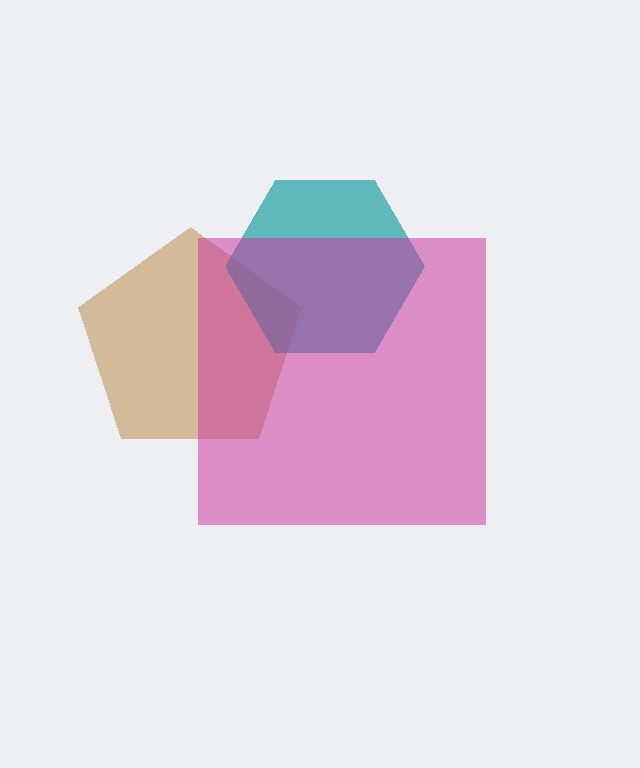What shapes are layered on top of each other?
The layered shapes are: a brown pentagon, a teal hexagon, a magenta square.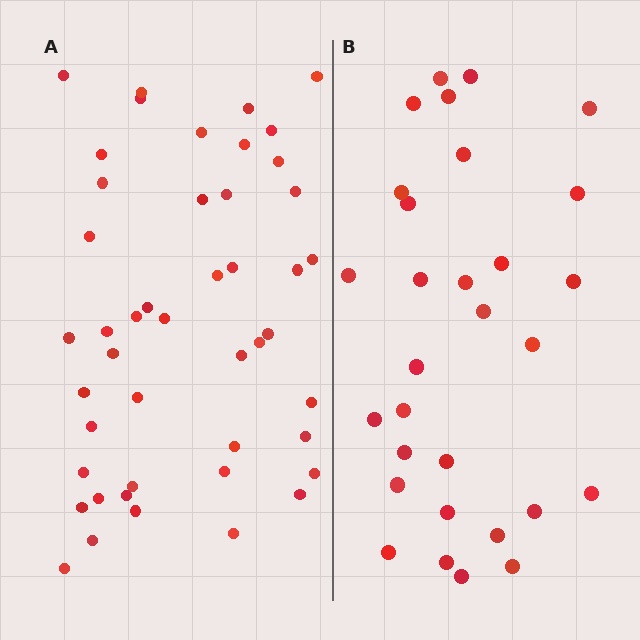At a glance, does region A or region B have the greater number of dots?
Region A (the left region) has more dots.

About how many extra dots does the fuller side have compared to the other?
Region A has approximately 15 more dots than region B.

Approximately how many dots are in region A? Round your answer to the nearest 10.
About 50 dots. (The exact count is 46, which rounds to 50.)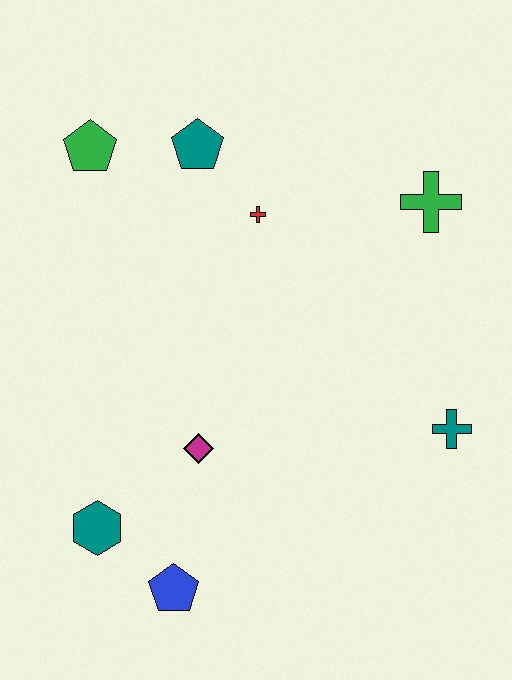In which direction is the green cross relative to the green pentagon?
The green cross is to the right of the green pentagon.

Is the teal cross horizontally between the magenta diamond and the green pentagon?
No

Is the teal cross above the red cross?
No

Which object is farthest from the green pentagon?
The teal cross is farthest from the green pentagon.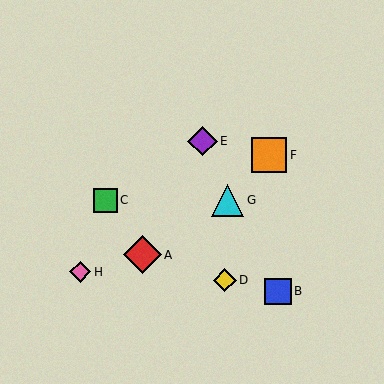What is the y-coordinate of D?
Object D is at y≈280.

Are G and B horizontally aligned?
No, G is at y≈200 and B is at y≈291.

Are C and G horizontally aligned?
Yes, both are at y≈200.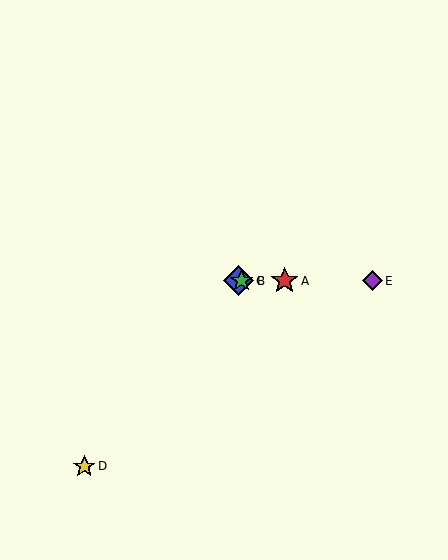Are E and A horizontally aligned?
Yes, both are at y≈281.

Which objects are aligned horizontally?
Objects A, B, C, E are aligned horizontally.